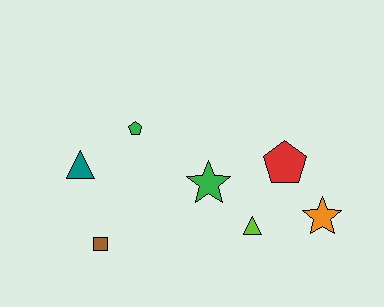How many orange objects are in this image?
There is 1 orange object.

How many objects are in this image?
There are 7 objects.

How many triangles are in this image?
There are 2 triangles.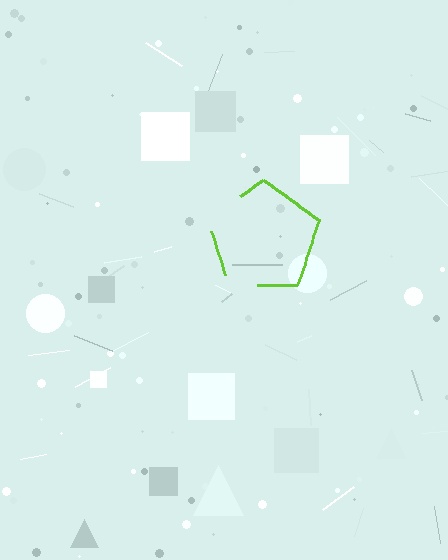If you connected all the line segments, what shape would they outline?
They would outline a pentagon.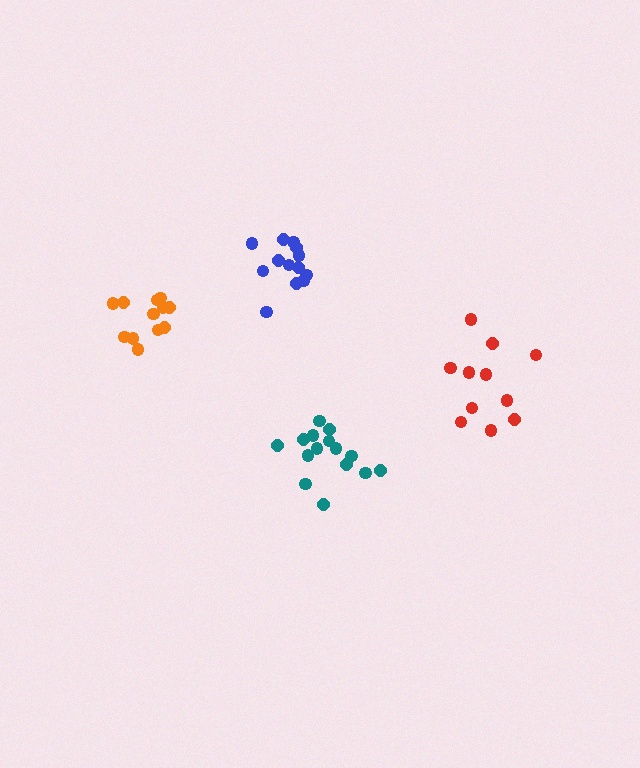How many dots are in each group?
Group 1: 12 dots, Group 2: 15 dots, Group 3: 13 dots, Group 4: 11 dots (51 total).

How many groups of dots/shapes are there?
There are 4 groups.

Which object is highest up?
The blue cluster is topmost.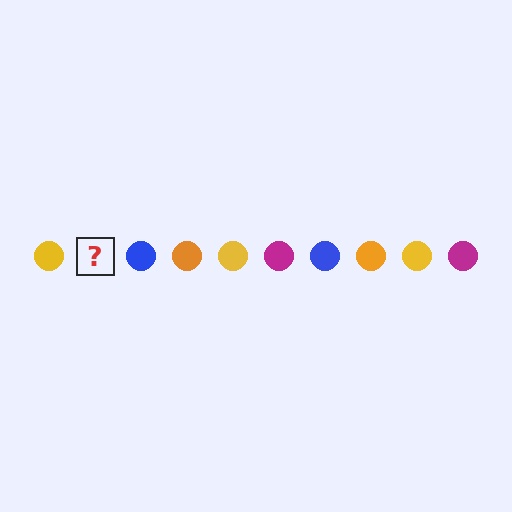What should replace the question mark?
The question mark should be replaced with a magenta circle.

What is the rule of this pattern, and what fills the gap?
The rule is that the pattern cycles through yellow, magenta, blue, orange circles. The gap should be filled with a magenta circle.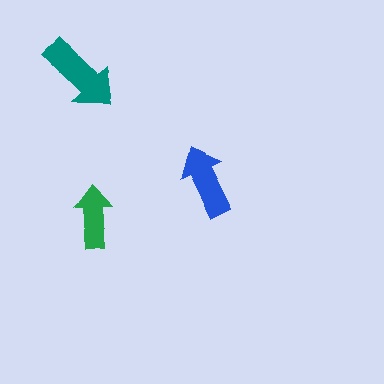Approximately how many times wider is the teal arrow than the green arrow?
About 1.5 times wider.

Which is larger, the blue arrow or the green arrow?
The blue one.